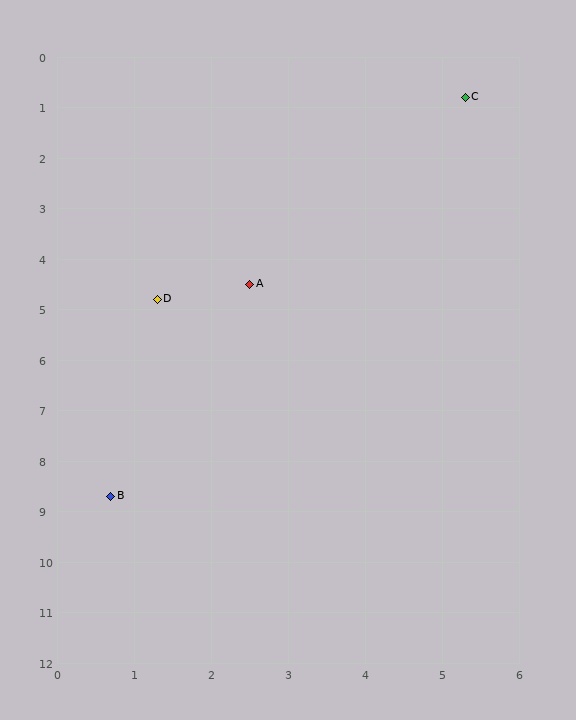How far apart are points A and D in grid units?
Points A and D are about 1.2 grid units apart.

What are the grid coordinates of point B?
Point B is at approximately (0.7, 8.7).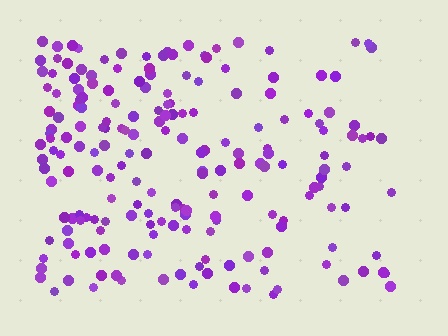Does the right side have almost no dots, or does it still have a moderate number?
Still a moderate number, just noticeably fewer than the left.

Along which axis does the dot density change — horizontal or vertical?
Horizontal.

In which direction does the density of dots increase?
From right to left, with the left side densest.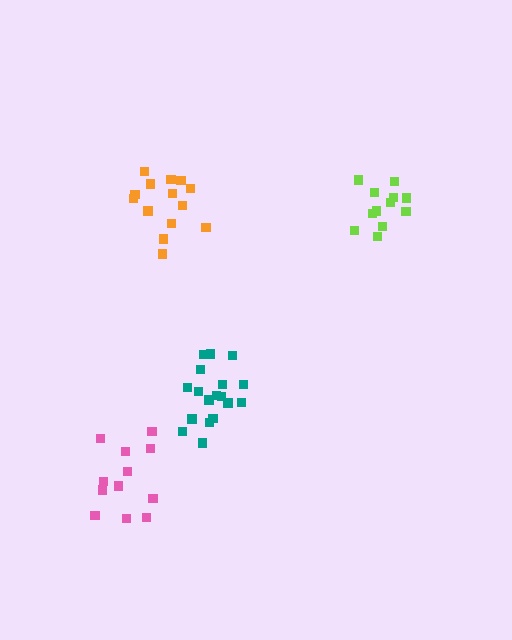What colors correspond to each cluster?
The clusters are colored: lime, teal, orange, pink.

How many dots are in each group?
Group 1: 12 dots, Group 2: 18 dots, Group 3: 14 dots, Group 4: 12 dots (56 total).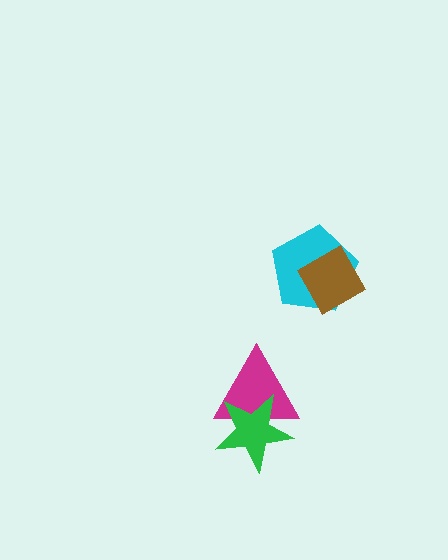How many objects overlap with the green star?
1 object overlaps with the green star.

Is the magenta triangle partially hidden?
Yes, it is partially covered by another shape.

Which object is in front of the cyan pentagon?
The brown square is in front of the cyan pentagon.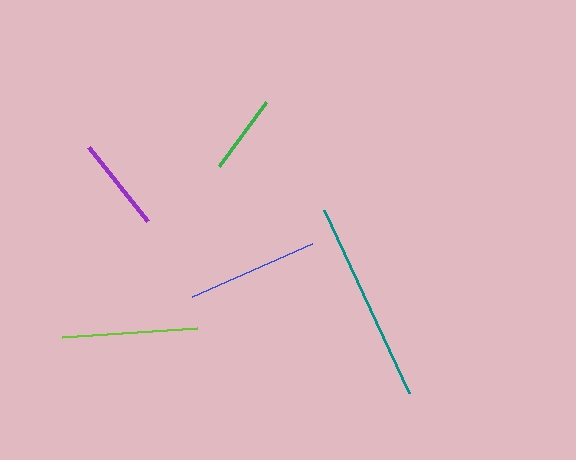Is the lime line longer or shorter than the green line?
The lime line is longer than the green line.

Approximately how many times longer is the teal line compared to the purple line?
The teal line is approximately 2.1 times the length of the purple line.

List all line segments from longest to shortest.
From longest to shortest: teal, lime, blue, purple, green.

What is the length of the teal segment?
The teal segment is approximately 202 pixels long.